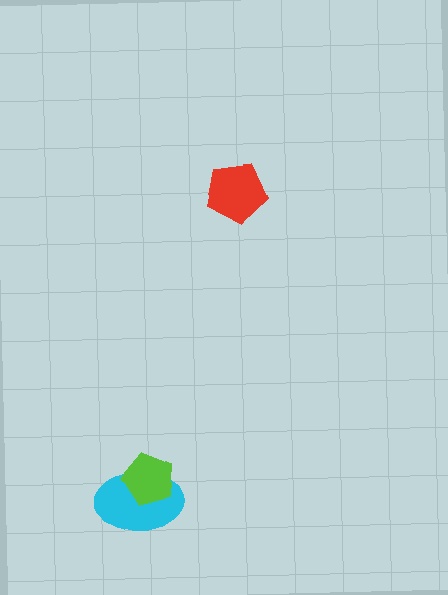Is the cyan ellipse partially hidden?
Yes, it is partially covered by another shape.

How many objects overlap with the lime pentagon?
1 object overlaps with the lime pentagon.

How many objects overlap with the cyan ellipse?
1 object overlaps with the cyan ellipse.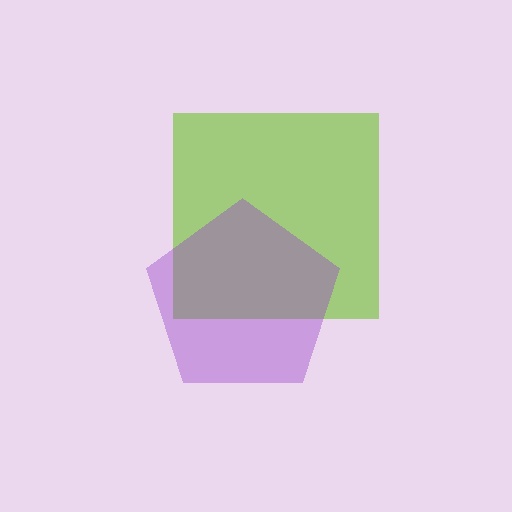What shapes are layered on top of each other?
The layered shapes are: a lime square, a purple pentagon.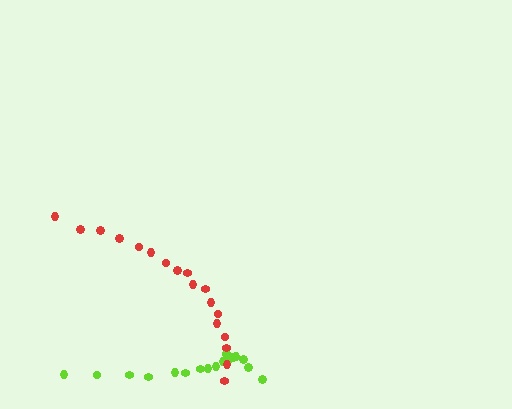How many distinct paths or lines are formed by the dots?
There are 2 distinct paths.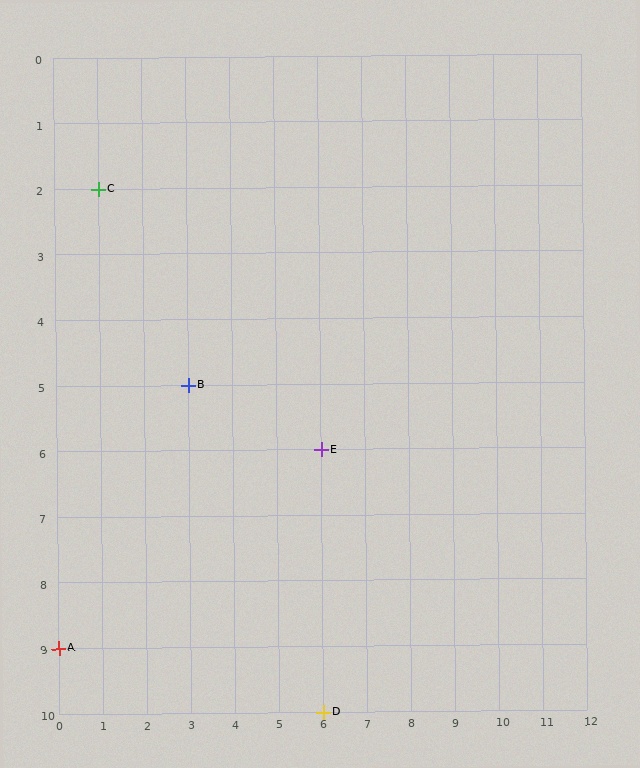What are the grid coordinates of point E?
Point E is at grid coordinates (6, 6).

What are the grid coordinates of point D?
Point D is at grid coordinates (6, 10).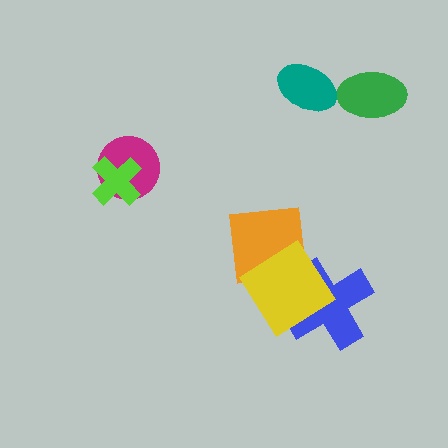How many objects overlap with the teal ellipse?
0 objects overlap with the teal ellipse.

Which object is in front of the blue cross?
The yellow diamond is in front of the blue cross.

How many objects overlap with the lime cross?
1 object overlaps with the lime cross.